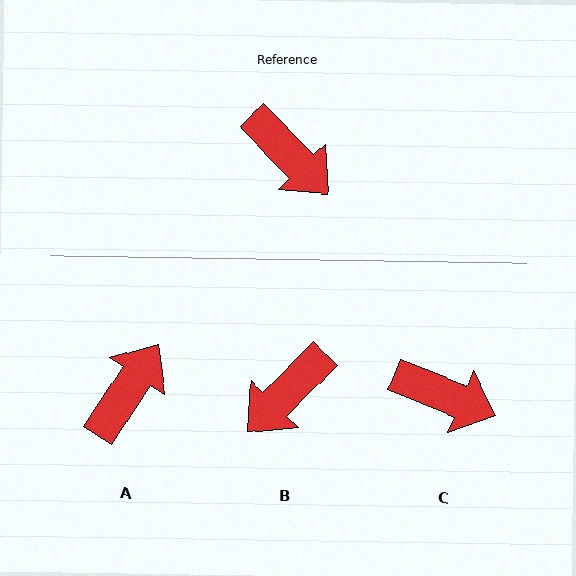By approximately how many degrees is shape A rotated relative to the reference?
Approximately 102 degrees counter-clockwise.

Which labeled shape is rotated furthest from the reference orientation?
A, about 102 degrees away.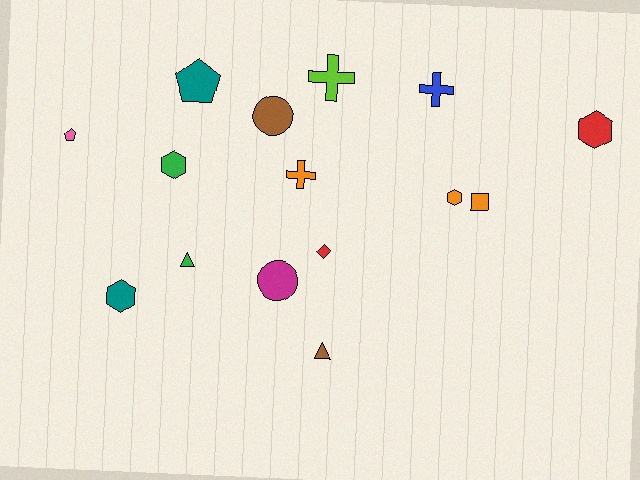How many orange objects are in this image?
There are 3 orange objects.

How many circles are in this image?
There are 2 circles.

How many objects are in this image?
There are 15 objects.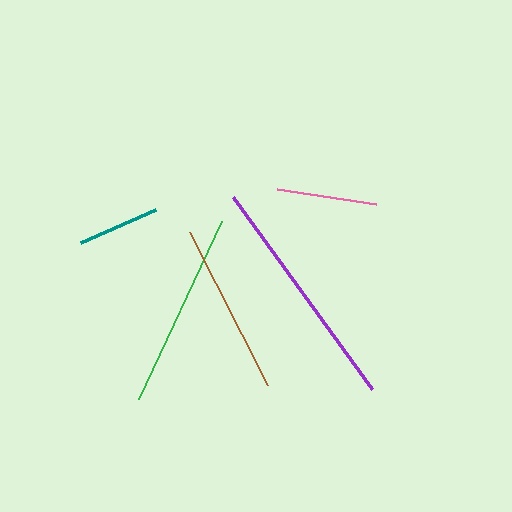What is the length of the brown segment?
The brown segment is approximately 171 pixels long.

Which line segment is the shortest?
The teal line is the shortest at approximately 82 pixels.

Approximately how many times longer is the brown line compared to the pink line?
The brown line is approximately 1.7 times the length of the pink line.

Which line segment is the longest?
The purple line is the longest at approximately 237 pixels.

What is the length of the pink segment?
The pink segment is approximately 101 pixels long.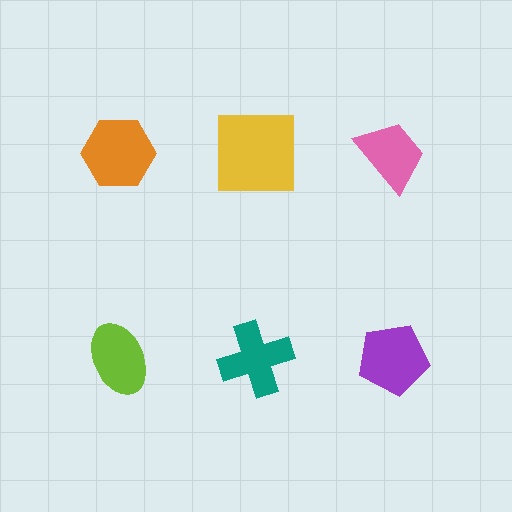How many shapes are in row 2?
3 shapes.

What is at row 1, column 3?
A pink trapezoid.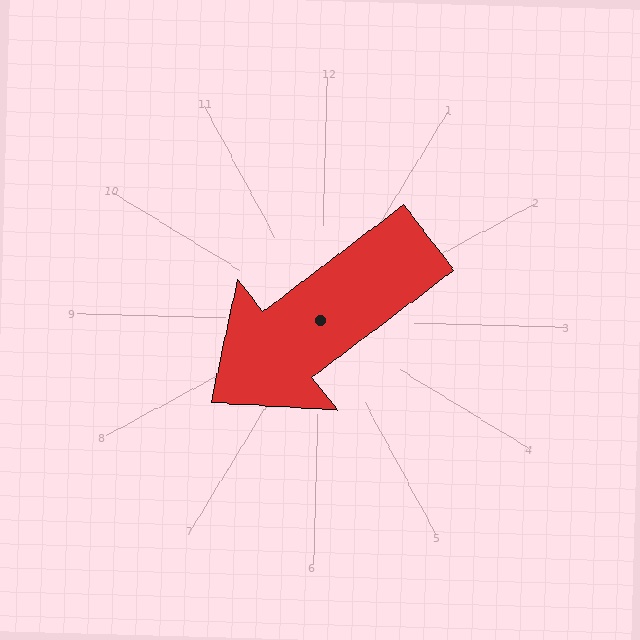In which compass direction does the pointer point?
Southwest.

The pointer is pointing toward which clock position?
Roughly 8 o'clock.